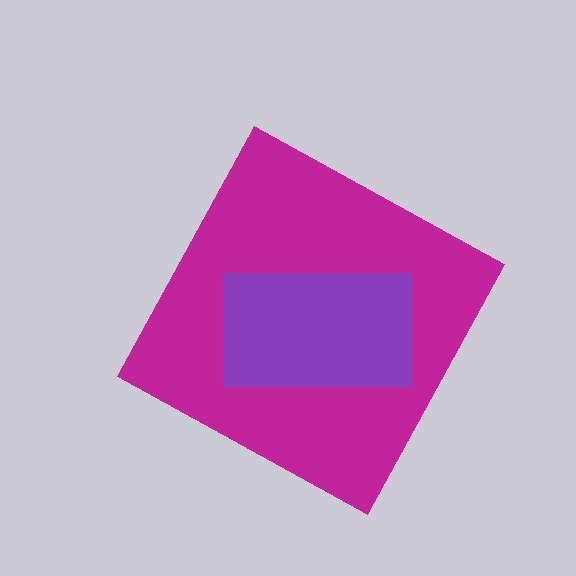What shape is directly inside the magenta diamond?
The purple rectangle.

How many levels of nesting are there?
2.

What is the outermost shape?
The magenta diamond.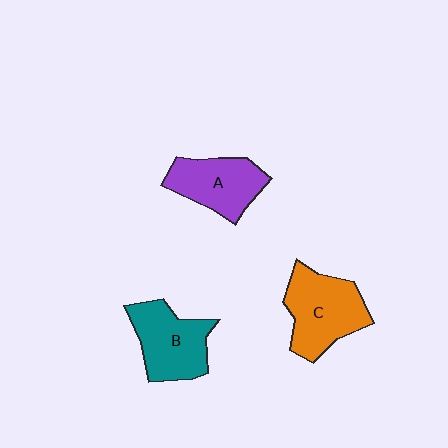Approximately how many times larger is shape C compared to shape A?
Approximately 1.2 times.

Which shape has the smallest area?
Shape A (purple).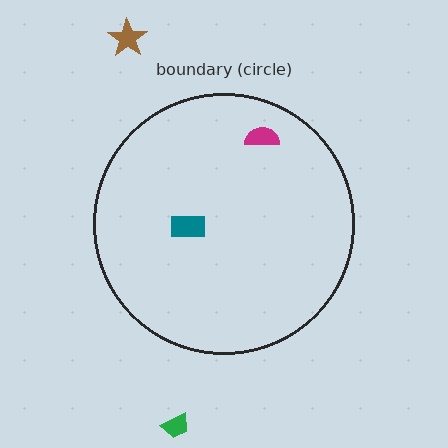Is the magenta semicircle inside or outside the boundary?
Inside.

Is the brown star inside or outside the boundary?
Outside.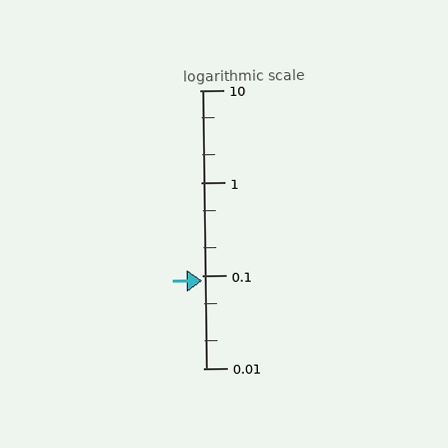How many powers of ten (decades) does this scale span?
The scale spans 3 decades, from 0.01 to 10.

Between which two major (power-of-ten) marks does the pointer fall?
The pointer is between 0.01 and 0.1.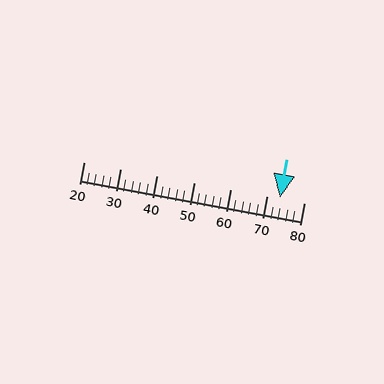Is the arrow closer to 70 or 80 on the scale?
The arrow is closer to 70.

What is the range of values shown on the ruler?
The ruler shows values from 20 to 80.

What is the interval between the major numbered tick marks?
The major tick marks are spaced 10 units apart.